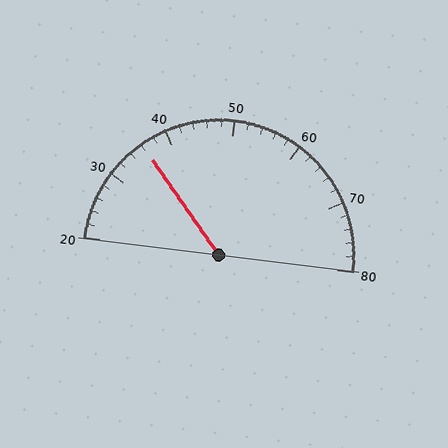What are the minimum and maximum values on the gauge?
The gauge ranges from 20 to 80.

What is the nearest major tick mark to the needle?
The nearest major tick mark is 40.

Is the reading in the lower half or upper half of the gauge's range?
The reading is in the lower half of the range (20 to 80).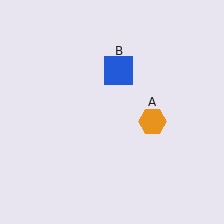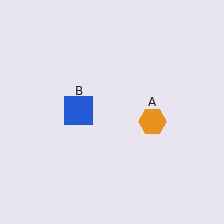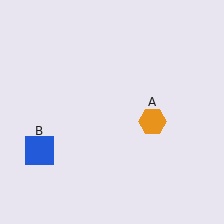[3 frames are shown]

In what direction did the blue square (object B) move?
The blue square (object B) moved down and to the left.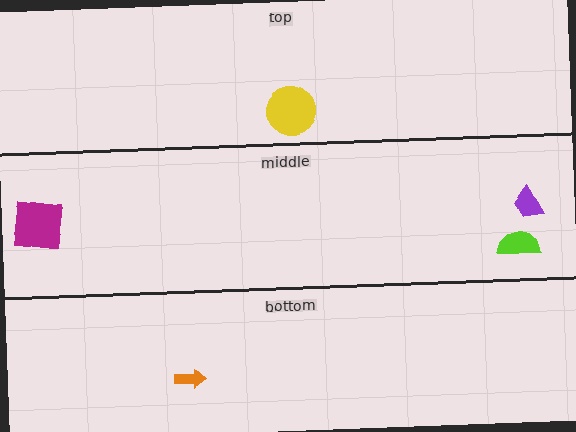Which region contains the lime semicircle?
The middle region.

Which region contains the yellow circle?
The top region.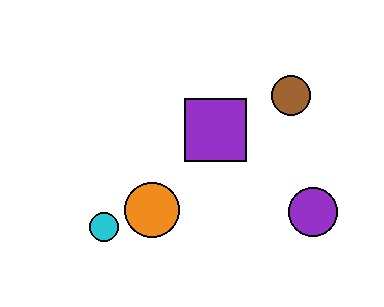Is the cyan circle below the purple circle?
Yes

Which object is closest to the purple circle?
The brown circle is closest to the purple circle.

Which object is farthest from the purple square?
The cyan circle is farthest from the purple square.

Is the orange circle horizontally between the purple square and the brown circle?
No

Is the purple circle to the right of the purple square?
Yes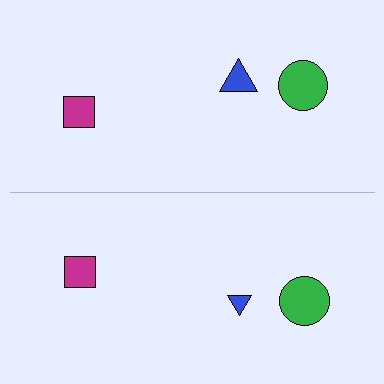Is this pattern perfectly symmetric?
No, the pattern is not perfectly symmetric. The blue triangle on the bottom side has a different size than its mirror counterpart.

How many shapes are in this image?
There are 6 shapes in this image.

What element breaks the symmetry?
The blue triangle on the bottom side has a different size than its mirror counterpart.